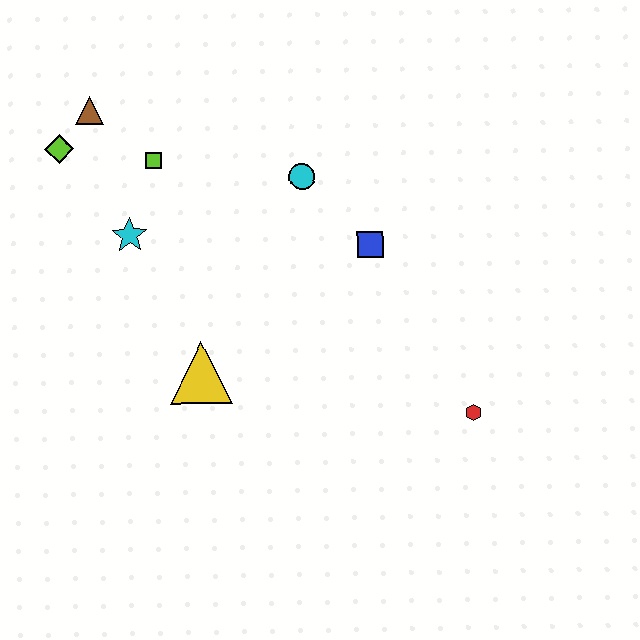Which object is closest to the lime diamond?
The brown triangle is closest to the lime diamond.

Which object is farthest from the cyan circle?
The red hexagon is farthest from the cyan circle.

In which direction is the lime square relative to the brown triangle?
The lime square is to the right of the brown triangle.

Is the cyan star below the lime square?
Yes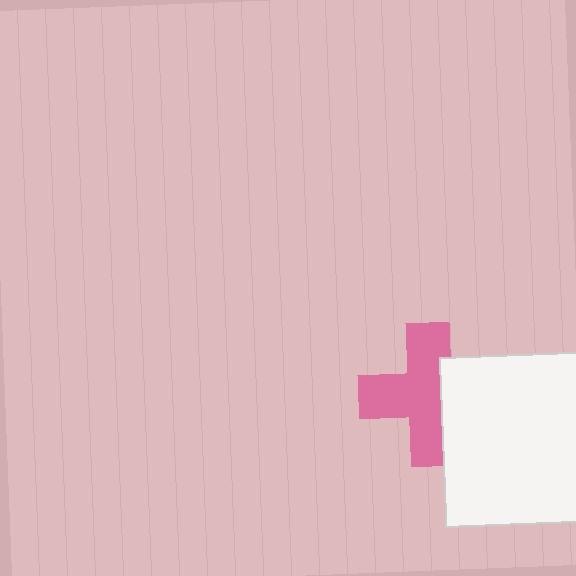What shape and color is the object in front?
The object in front is a white square.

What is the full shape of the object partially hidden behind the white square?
The partially hidden object is a pink cross.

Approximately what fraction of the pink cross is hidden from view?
Roughly 33% of the pink cross is hidden behind the white square.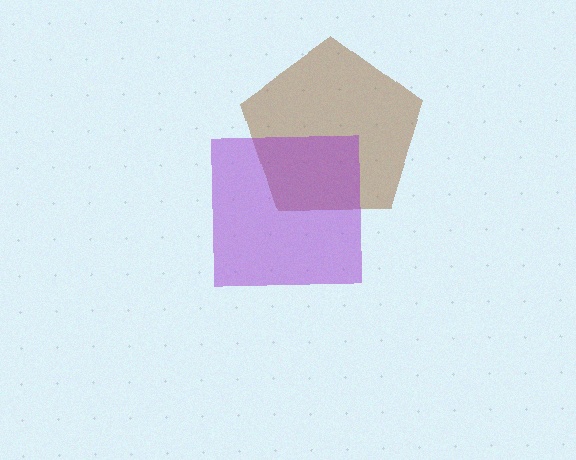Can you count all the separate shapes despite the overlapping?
Yes, there are 2 separate shapes.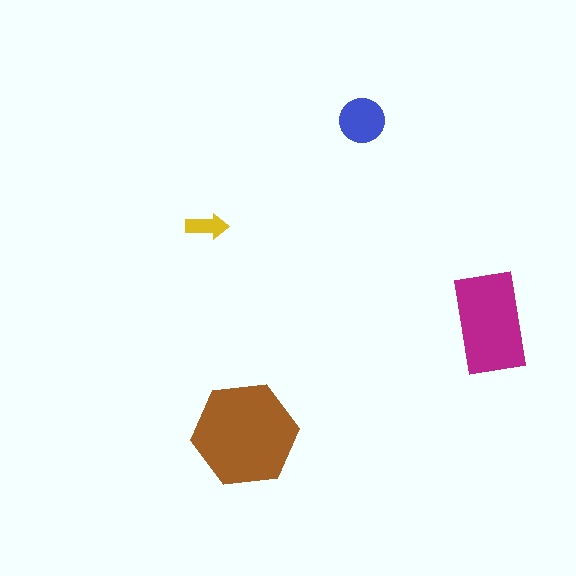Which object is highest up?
The blue circle is topmost.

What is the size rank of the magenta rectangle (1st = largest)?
2nd.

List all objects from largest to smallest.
The brown hexagon, the magenta rectangle, the blue circle, the yellow arrow.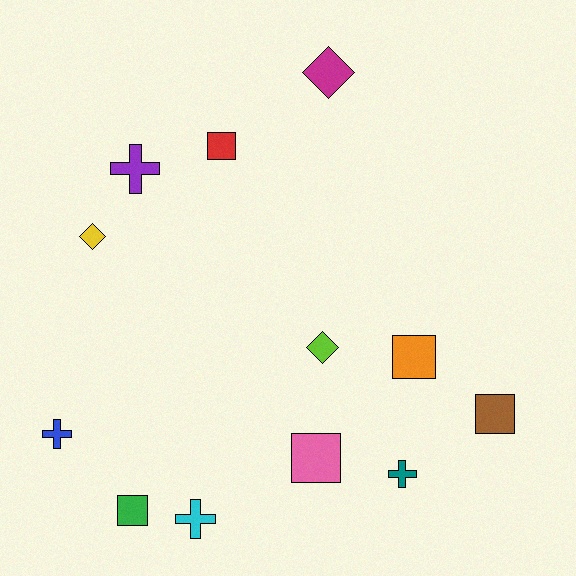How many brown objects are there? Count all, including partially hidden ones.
There is 1 brown object.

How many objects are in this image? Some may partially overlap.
There are 12 objects.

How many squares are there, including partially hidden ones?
There are 5 squares.